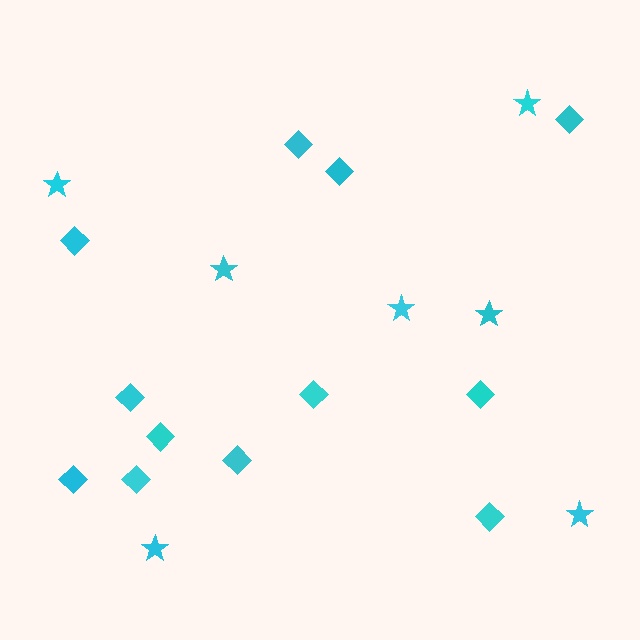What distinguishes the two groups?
There are 2 groups: one group of diamonds (12) and one group of stars (7).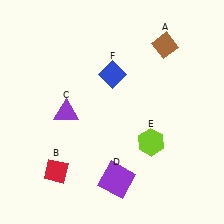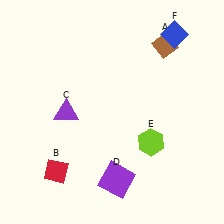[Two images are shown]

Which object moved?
The blue diamond (F) moved right.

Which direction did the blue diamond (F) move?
The blue diamond (F) moved right.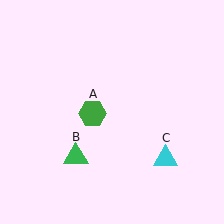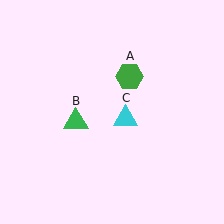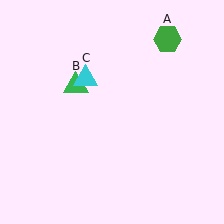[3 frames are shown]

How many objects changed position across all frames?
3 objects changed position: green hexagon (object A), green triangle (object B), cyan triangle (object C).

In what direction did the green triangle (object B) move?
The green triangle (object B) moved up.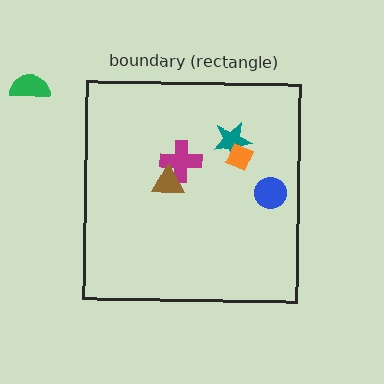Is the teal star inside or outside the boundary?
Inside.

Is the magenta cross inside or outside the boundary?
Inside.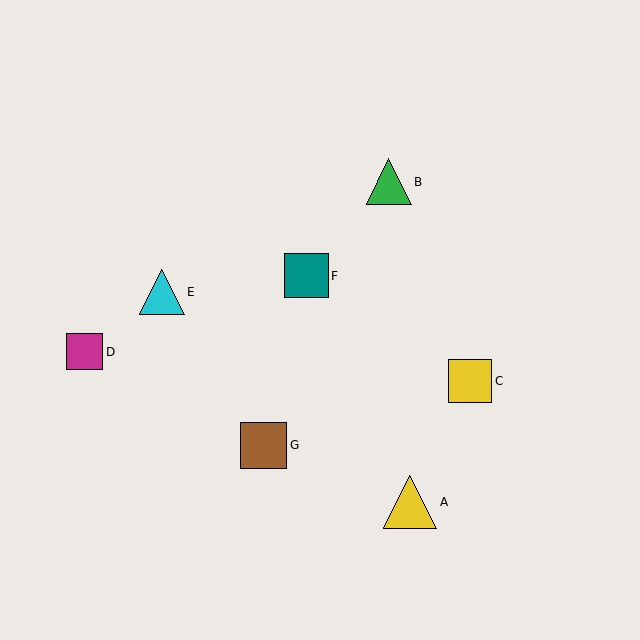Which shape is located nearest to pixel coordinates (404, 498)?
The yellow triangle (labeled A) at (410, 502) is nearest to that location.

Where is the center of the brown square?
The center of the brown square is at (264, 445).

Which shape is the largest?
The yellow triangle (labeled A) is the largest.